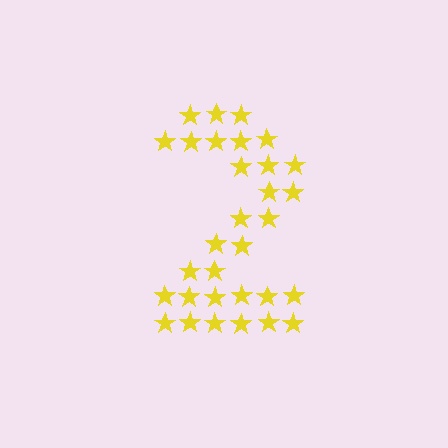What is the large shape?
The large shape is the digit 2.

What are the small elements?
The small elements are stars.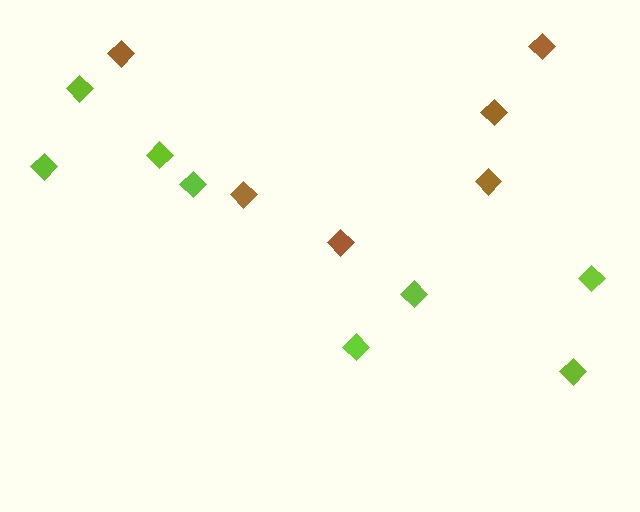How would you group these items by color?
There are 2 groups: one group of brown diamonds (6) and one group of lime diamonds (8).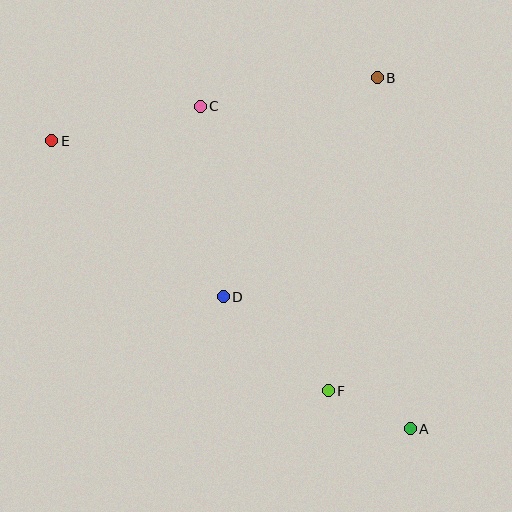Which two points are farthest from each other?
Points A and E are farthest from each other.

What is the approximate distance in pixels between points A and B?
The distance between A and B is approximately 352 pixels.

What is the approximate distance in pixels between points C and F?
The distance between C and F is approximately 312 pixels.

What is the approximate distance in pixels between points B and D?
The distance between B and D is approximately 267 pixels.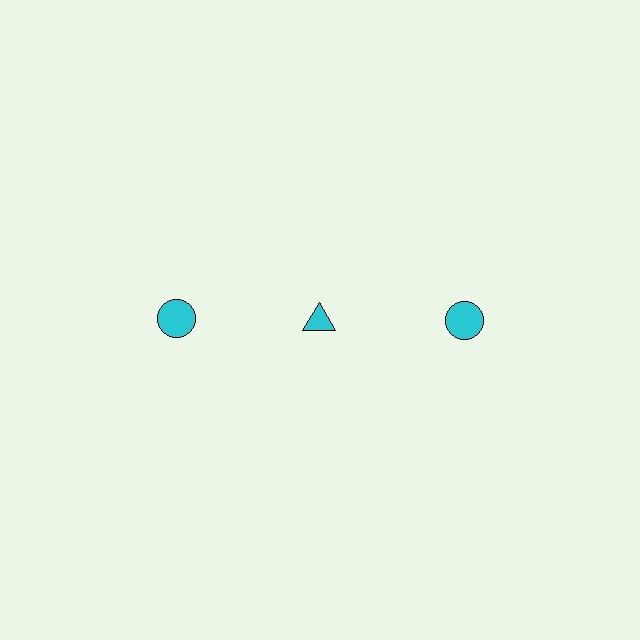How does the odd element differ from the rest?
It has a different shape: triangle instead of circle.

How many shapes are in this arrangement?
There are 3 shapes arranged in a grid pattern.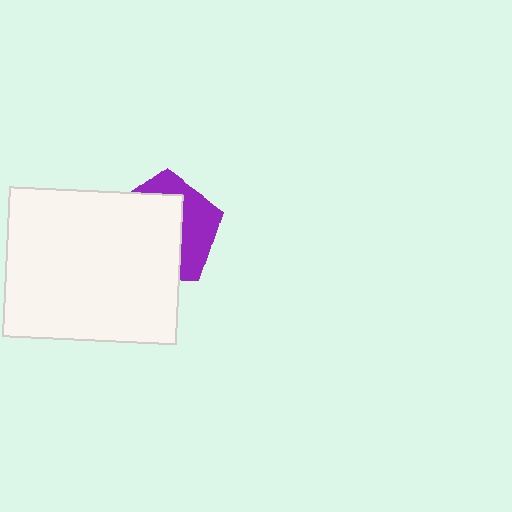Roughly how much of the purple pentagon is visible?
A small part of it is visible (roughly 37%).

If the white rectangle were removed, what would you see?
You would see the complete purple pentagon.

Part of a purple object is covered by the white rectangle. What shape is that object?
It is a pentagon.